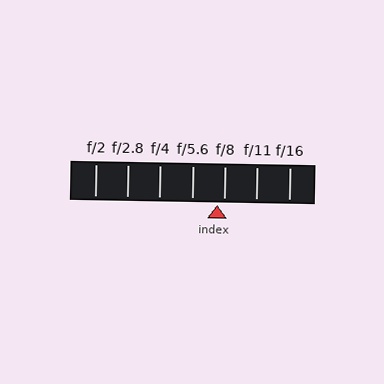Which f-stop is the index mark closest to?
The index mark is closest to f/8.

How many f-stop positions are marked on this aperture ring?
There are 7 f-stop positions marked.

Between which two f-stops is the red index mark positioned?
The index mark is between f/5.6 and f/8.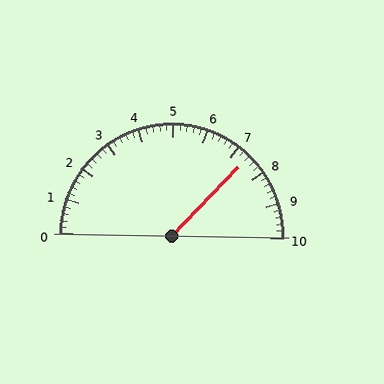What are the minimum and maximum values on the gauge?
The gauge ranges from 0 to 10.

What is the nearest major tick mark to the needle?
The nearest major tick mark is 7.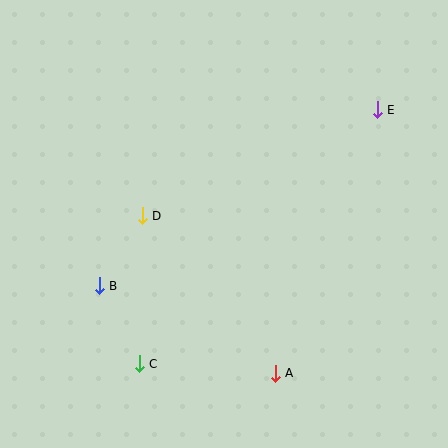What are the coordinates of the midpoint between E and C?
The midpoint between E and C is at (258, 237).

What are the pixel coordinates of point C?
Point C is at (139, 364).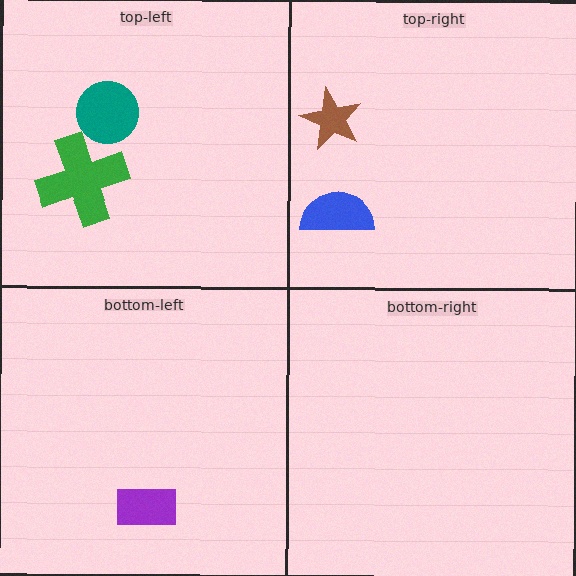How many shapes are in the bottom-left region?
1.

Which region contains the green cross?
The top-left region.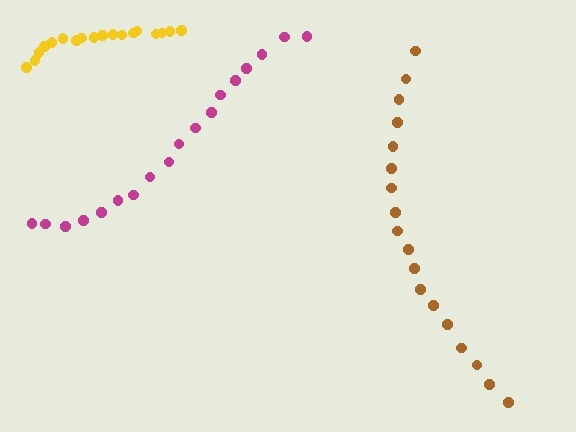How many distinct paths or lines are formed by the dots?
There are 3 distinct paths.